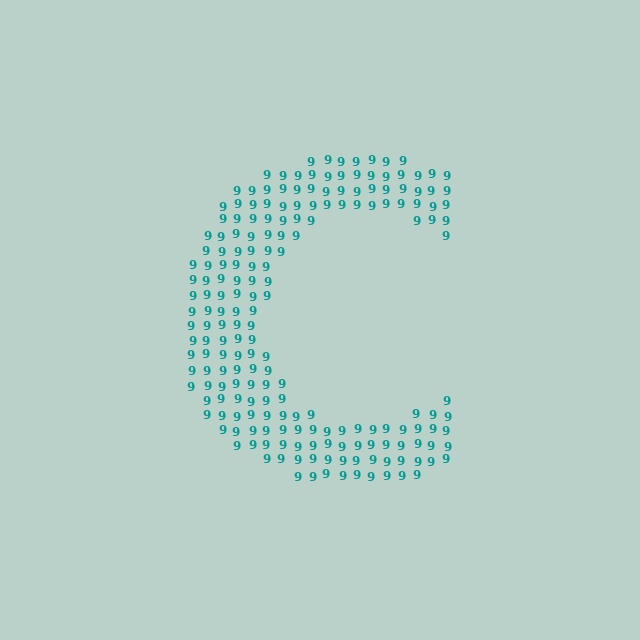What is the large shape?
The large shape is the letter C.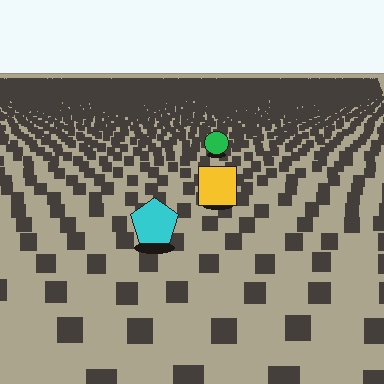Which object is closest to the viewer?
The cyan pentagon is closest. The texture marks near it are larger and more spread out.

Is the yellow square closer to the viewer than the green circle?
Yes. The yellow square is closer — you can tell from the texture gradient: the ground texture is coarser near it.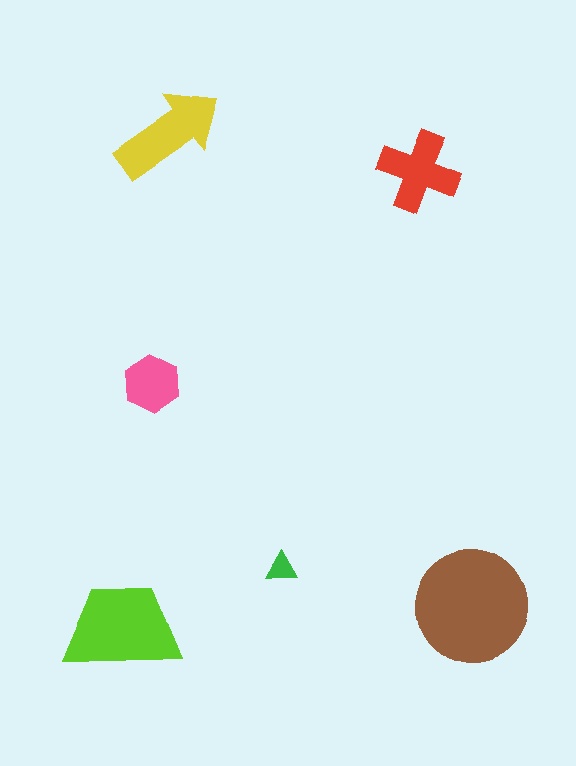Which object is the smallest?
The green triangle.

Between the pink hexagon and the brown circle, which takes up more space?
The brown circle.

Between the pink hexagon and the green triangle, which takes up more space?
The pink hexagon.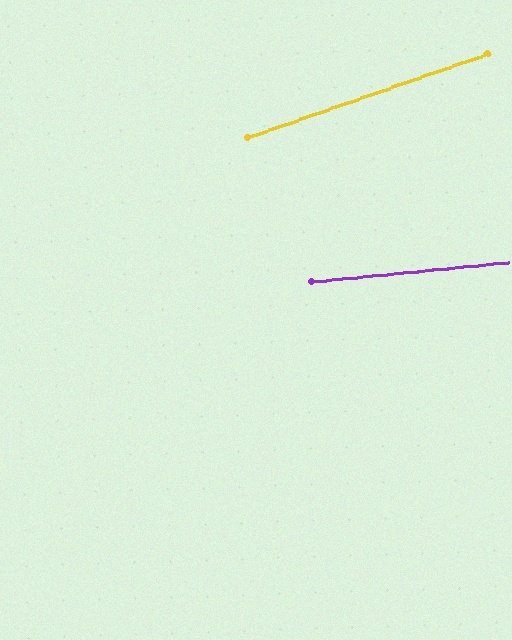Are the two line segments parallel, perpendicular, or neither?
Neither parallel nor perpendicular — they differ by about 13°.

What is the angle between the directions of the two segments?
Approximately 13 degrees.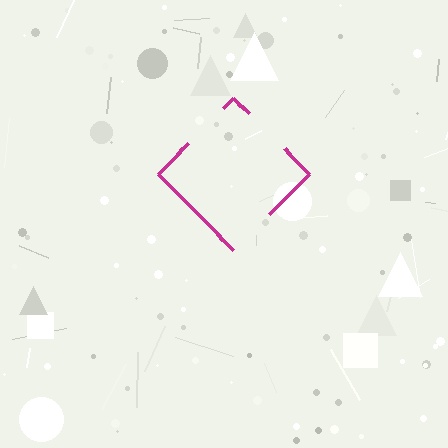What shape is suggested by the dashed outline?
The dashed outline suggests a diamond.